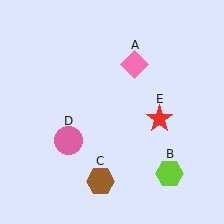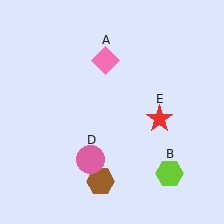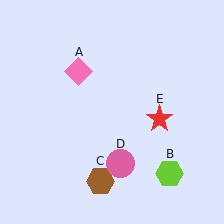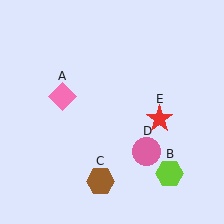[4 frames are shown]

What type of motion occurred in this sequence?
The pink diamond (object A), pink circle (object D) rotated counterclockwise around the center of the scene.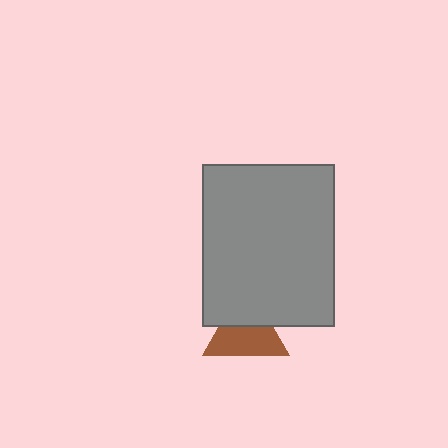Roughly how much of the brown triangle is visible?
About half of it is visible (roughly 60%).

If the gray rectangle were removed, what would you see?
You would see the complete brown triangle.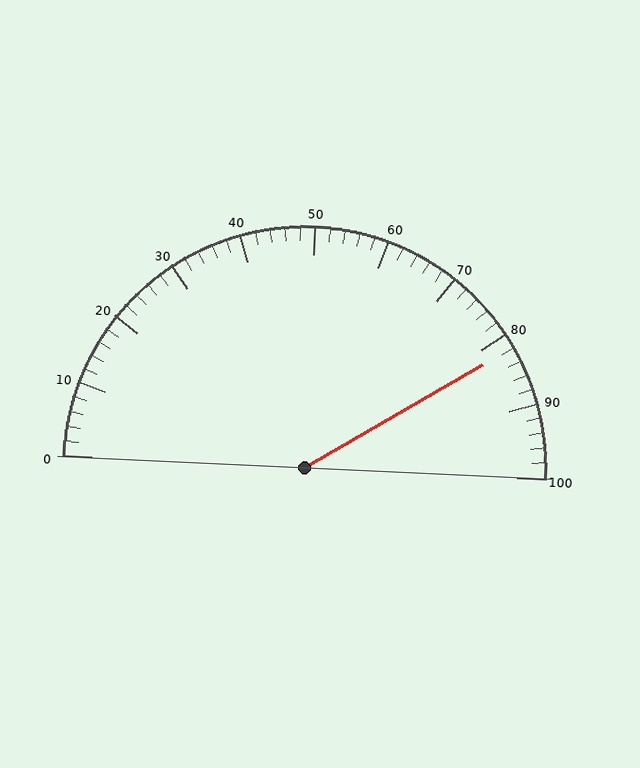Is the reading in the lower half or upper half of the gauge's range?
The reading is in the upper half of the range (0 to 100).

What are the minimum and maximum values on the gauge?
The gauge ranges from 0 to 100.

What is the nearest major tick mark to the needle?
The nearest major tick mark is 80.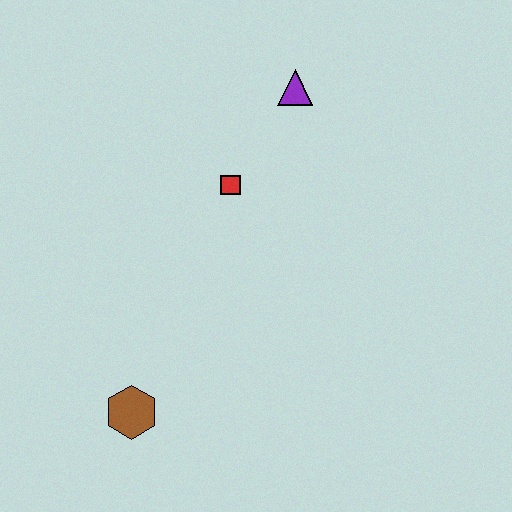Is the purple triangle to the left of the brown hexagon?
No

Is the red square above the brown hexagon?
Yes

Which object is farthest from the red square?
The brown hexagon is farthest from the red square.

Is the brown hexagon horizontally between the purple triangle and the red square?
No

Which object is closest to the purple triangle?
The red square is closest to the purple triangle.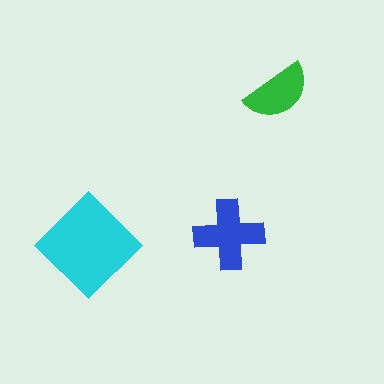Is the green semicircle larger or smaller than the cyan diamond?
Smaller.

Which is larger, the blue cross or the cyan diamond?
The cyan diamond.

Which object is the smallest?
The green semicircle.